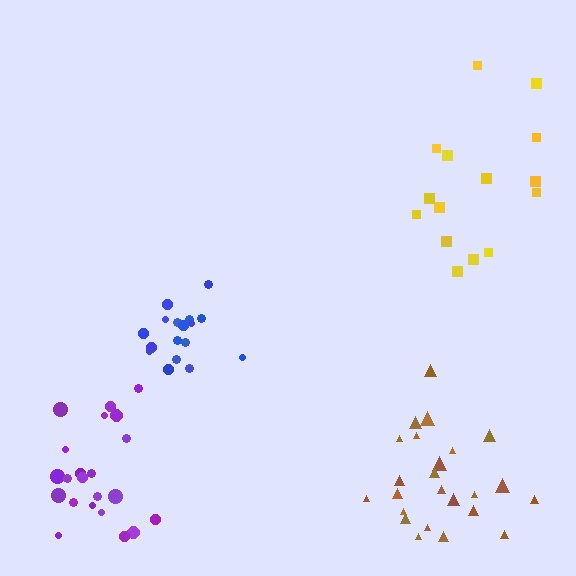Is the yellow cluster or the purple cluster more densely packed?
Purple.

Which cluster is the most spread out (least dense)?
Yellow.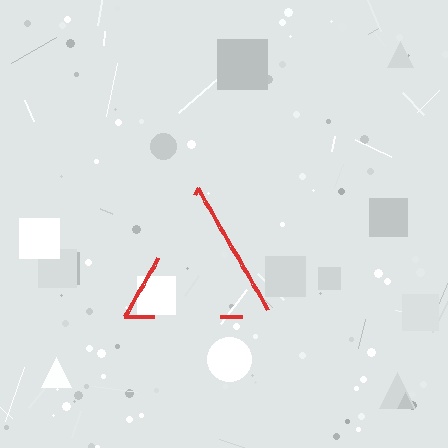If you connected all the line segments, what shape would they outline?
They would outline a triangle.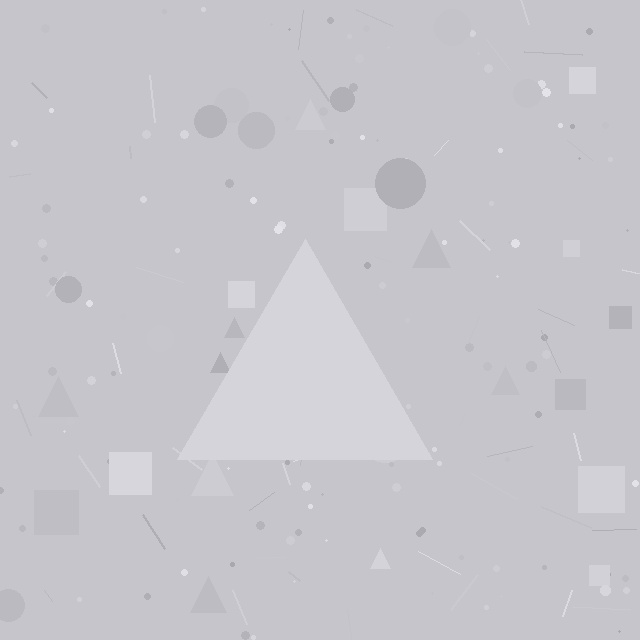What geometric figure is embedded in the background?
A triangle is embedded in the background.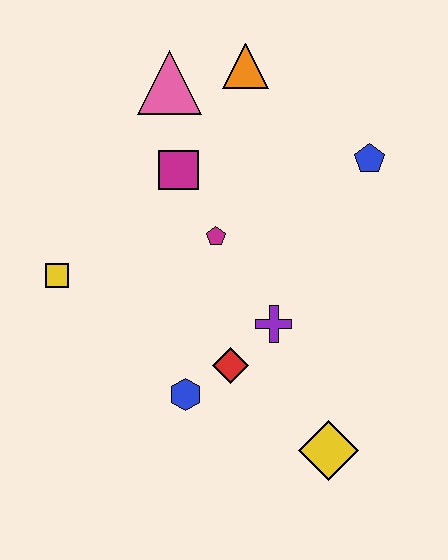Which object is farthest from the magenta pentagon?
The yellow diamond is farthest from the magenta pentagon.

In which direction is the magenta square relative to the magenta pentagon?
The magenta square is above the magenta pentagon.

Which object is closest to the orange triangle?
The pink triangle is closest to the orange triangle.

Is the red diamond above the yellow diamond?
Yes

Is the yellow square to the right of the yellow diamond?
No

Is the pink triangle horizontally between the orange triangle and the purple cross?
No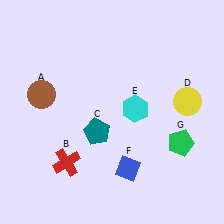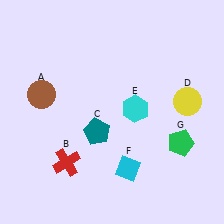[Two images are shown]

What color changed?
The diamond (F) changed from blue in Image 1 to cyan in Image 2.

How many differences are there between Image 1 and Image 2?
There is 1 difference between the two images.